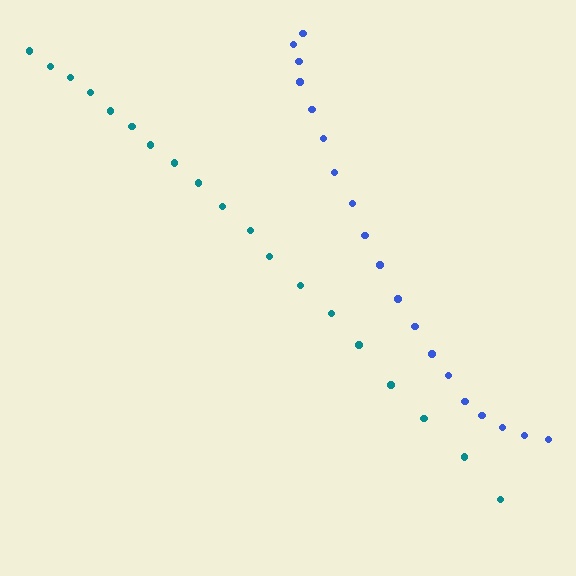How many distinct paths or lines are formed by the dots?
There are 2 distinct paths.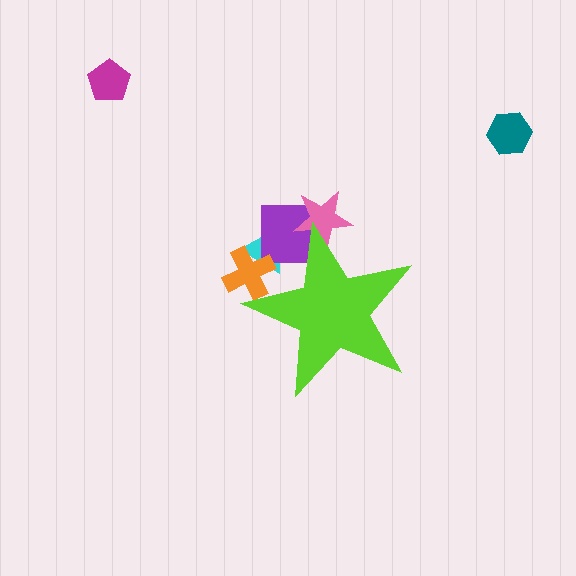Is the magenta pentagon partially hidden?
No, the magenta pentagon is fully visible.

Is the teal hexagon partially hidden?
No, the teal hexagon is fully visible.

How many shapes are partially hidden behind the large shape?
4 shapes are partially hidden.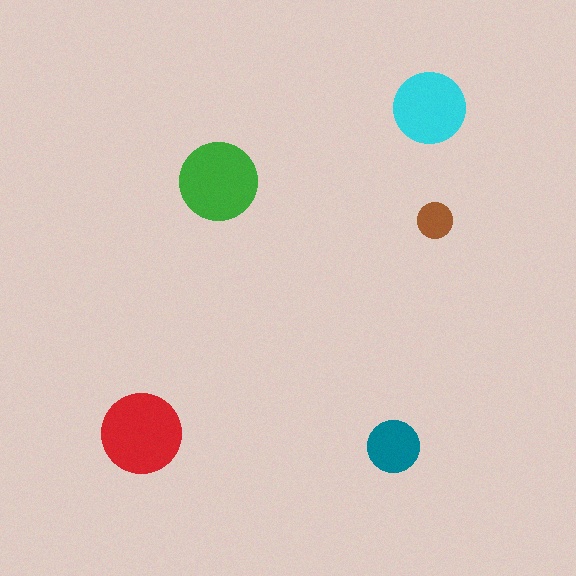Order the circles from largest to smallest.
the red one, the green one, the cyan one, the teal one, the brown one.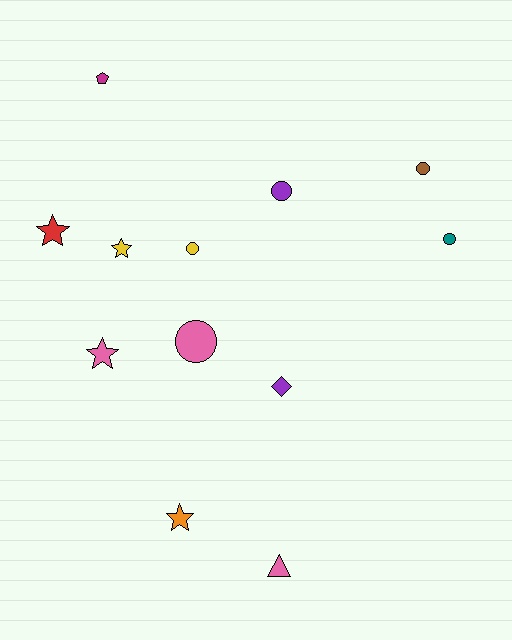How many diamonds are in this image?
There is 1 diamond.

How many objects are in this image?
There are 12 objects.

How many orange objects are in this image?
There is 1 orange object.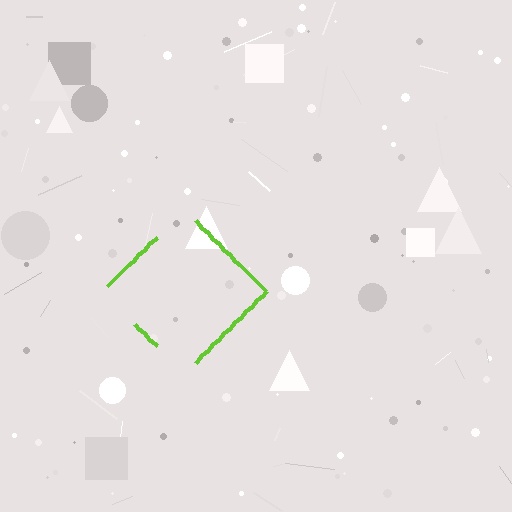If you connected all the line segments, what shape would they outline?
They would outline a diamond.